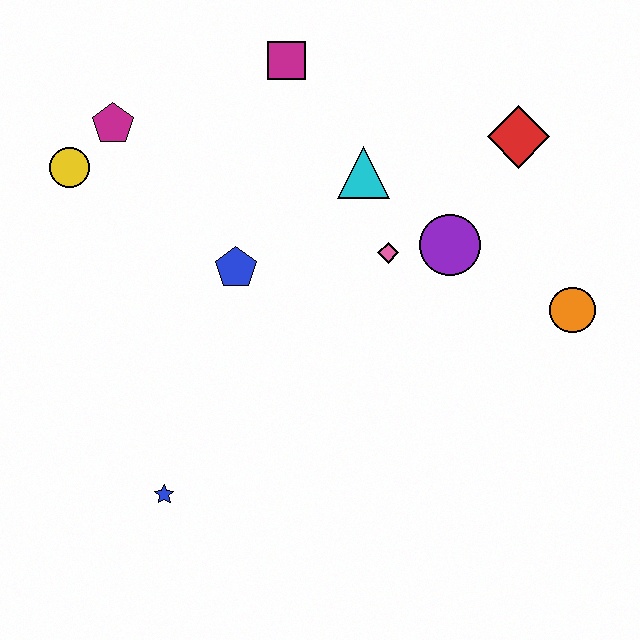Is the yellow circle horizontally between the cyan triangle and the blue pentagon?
No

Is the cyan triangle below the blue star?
No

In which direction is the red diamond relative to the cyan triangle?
The red diamond is to the right of the cyan triangle.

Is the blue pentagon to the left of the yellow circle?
No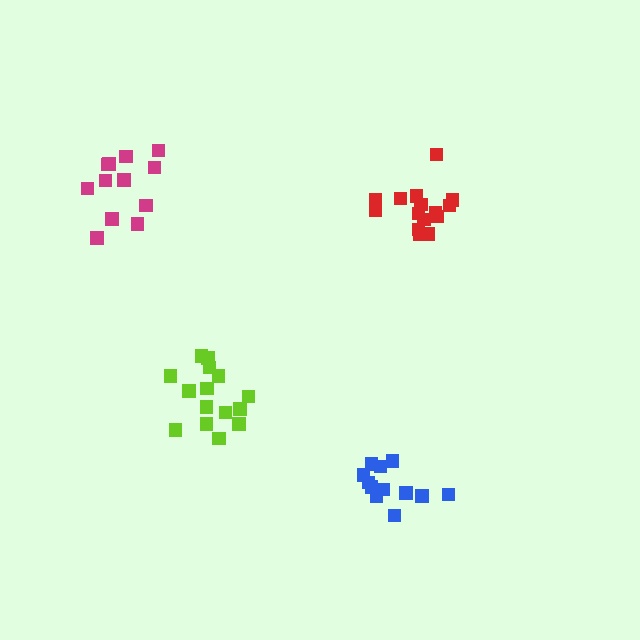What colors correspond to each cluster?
The clusters are colored: red, lime, blue, magenta.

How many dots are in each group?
Group 1: 15 dots, Group 2: 15 dots, Group 3: 12 dots, Group 4: 12 dots (54 total).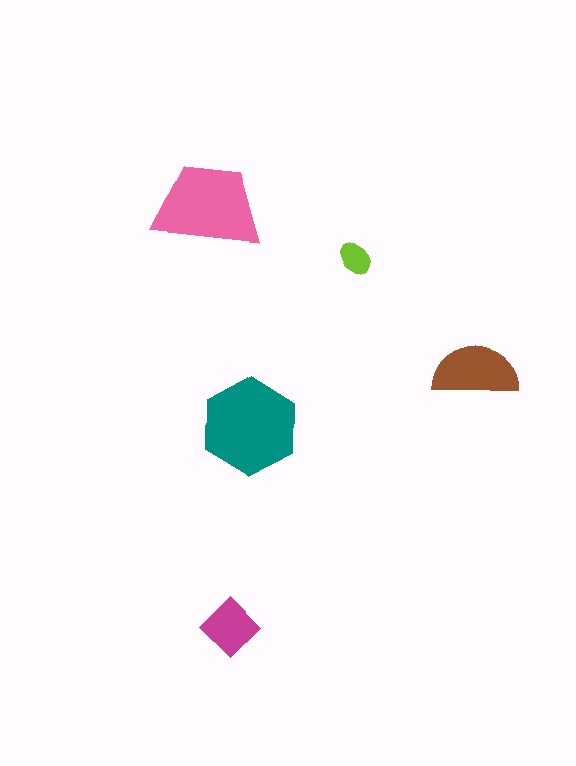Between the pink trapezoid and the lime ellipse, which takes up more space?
The pink trapezoid.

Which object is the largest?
The teal hexagon.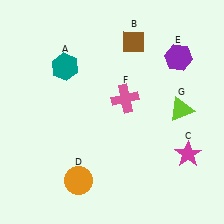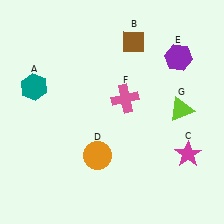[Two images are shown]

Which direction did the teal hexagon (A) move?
The teal hexagon (A) moved left.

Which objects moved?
The objects that moved are: the teal hexagon (A), the orange circle (D).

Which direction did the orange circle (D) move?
The orange circle (D) moved up.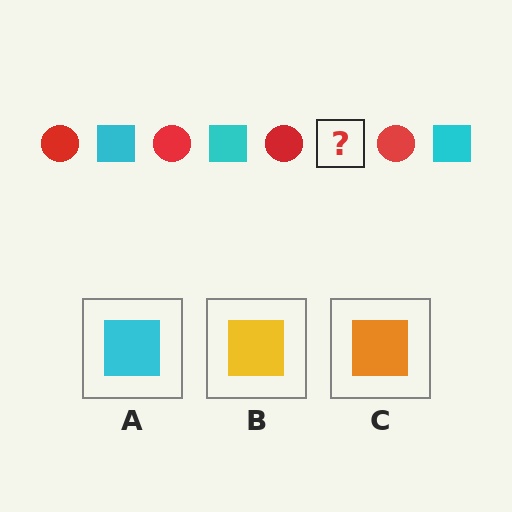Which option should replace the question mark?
Option A.